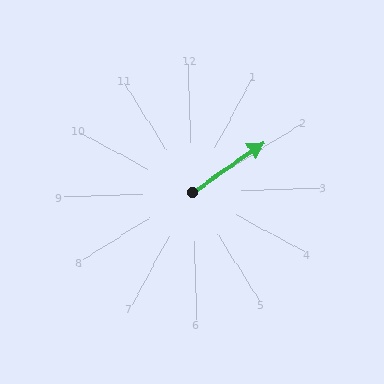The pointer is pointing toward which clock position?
Roughly 2 o'clock.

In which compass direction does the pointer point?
Northeast.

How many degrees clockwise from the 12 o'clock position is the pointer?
Approximately 57 degrees.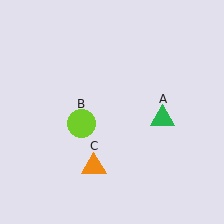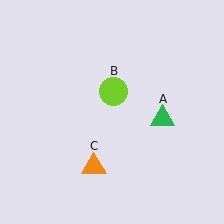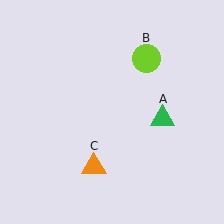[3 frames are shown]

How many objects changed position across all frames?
1 object changed position: lime circle (object B).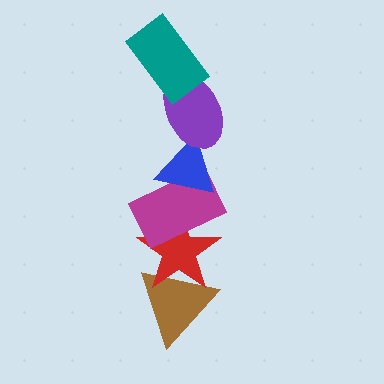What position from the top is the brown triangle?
The brown triangle is 6th from the top.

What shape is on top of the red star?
The magenta rectangle is on top of the red star.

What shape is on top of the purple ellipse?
The teal rectangle is on top of the purple ellipse.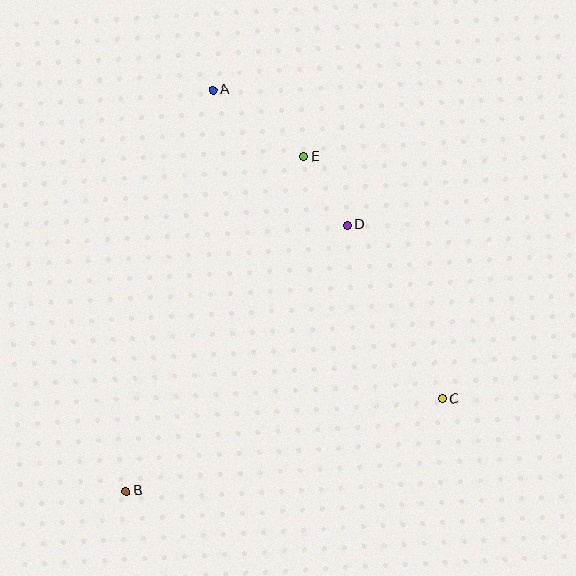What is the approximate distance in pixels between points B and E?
The distance between B and E is approximately 379 pixels.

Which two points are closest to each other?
Points D and E are closest to each other.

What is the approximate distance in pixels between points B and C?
The distance between B and C is approximately 329 pixels.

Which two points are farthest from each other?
Points A and B are farthest from each other.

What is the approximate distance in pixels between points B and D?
The distance between B and D is approximately 346 pixels.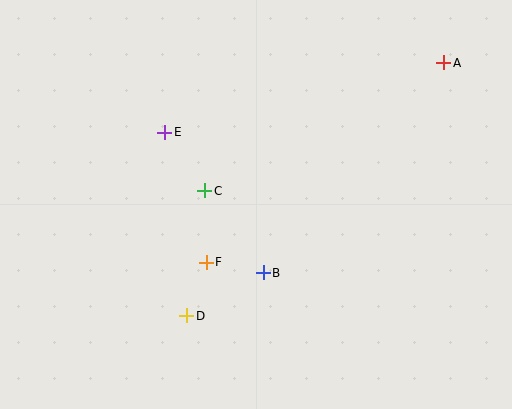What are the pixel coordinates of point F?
Point F is at (206, 262).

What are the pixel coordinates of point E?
Point E is at (165, 132).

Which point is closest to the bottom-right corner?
Point B is closest to the bottom-right corner.